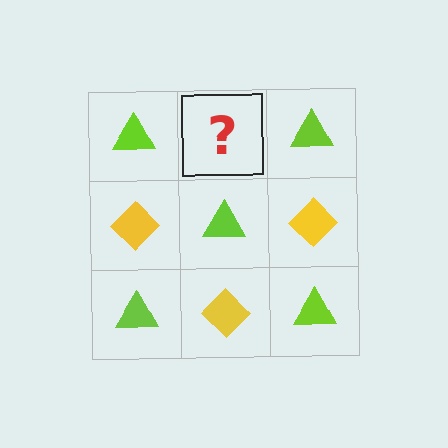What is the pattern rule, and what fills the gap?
The rule is that it alternates lime triangle and yellow diamond in a checkerboard pattern. The gap should be filled with a yellow diamond.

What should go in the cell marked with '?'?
The missing cell should contain a yellow diamond.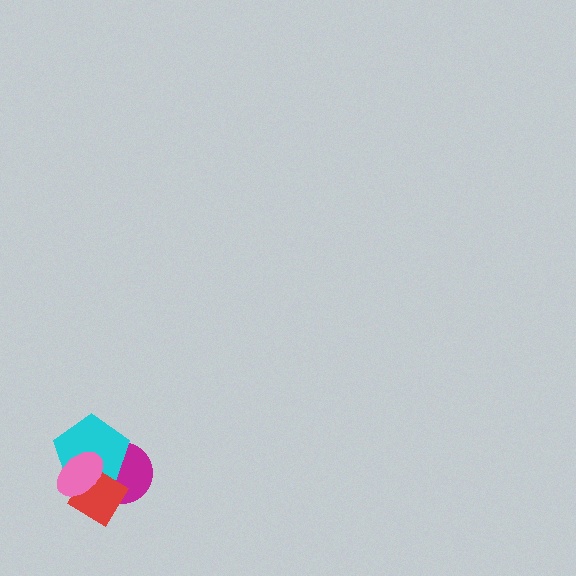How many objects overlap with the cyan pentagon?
3 objects overlap with the cyan pentagon.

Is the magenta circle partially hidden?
Yes, it is partially covered by another shape.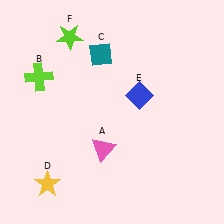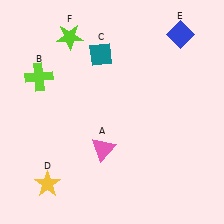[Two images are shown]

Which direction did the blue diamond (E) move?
The blue diamond (E) moved up.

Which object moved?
The blue diamond (E) moved up.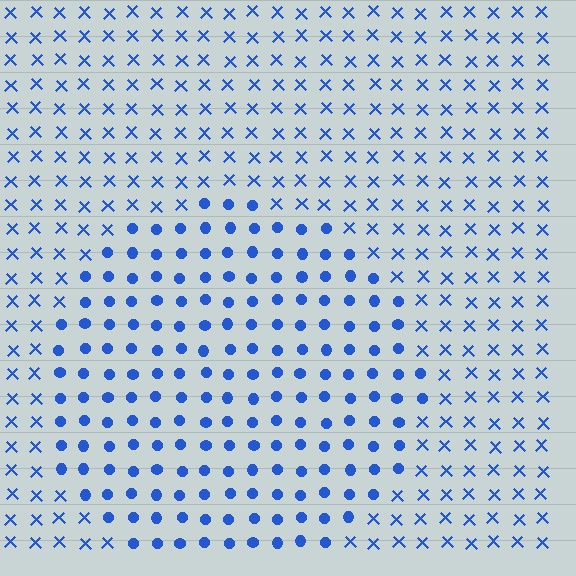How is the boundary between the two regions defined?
The boundary is defined by a change in element shape: circles inside vs. X marks outside. All elements share the same color and spacing.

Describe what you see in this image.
The image is filled with small blue elements arranged in a uniform grid. A circle-shaped region contains circles, while the surrounding area contains X marks. The boundary is defined purely by the change in element shape.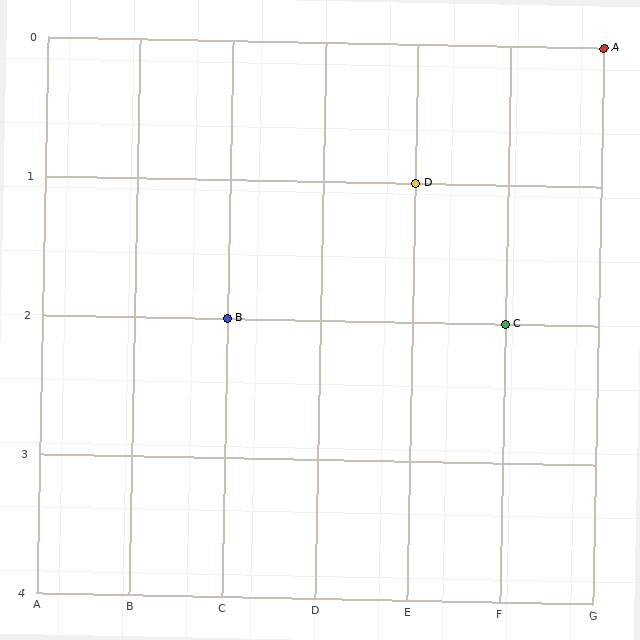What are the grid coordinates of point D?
Point D is at grid coordinates (E, 1).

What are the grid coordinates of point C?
Point C is at grid coordinates (F, 2).